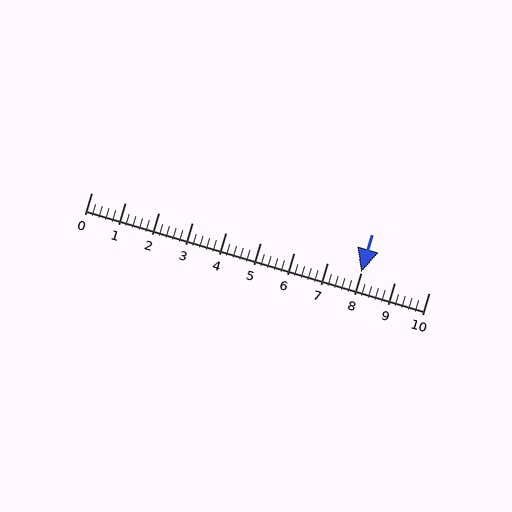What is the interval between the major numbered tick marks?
The major tick marks are spaced 1 units apart.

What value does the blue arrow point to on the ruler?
The blue arrow points to approximately 8.0.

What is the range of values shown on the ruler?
The ruler shows values from 0 to 10.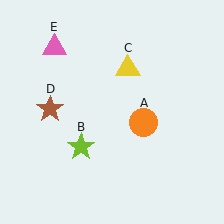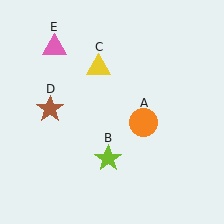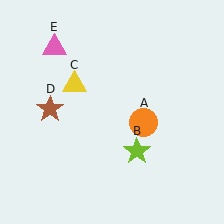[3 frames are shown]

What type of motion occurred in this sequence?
The lime star (object B), yellow triangle (object C) rotated counterclockwise around the center of the scene.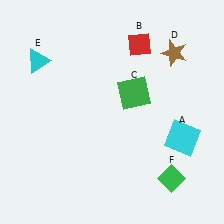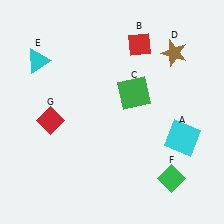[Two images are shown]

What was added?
A red diamond (G) was added in Image 2.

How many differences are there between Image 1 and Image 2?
There is 1 difference between the two images.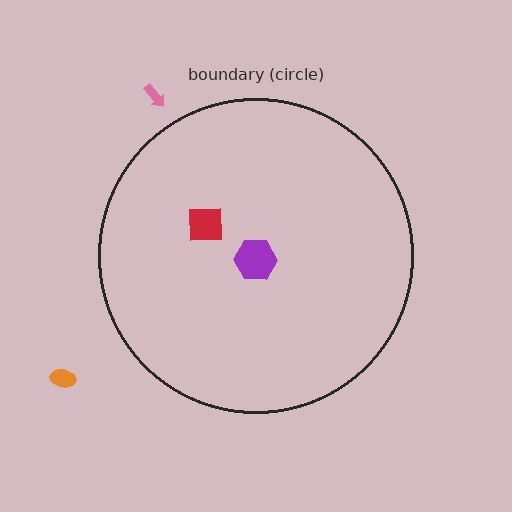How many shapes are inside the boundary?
2 inside, 2 outside.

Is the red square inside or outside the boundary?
Inside.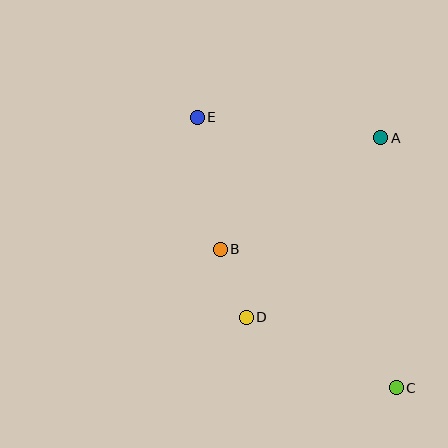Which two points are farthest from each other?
Points C and E are farthest from each other.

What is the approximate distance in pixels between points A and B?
The distance between A and B is approximately 195 pixels.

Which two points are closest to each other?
Points B and D are closest to each other.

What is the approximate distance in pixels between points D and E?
The distance between D and E is approximately 206 pixels.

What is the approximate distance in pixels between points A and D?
The distance between A and D is approximately 224 pixels.